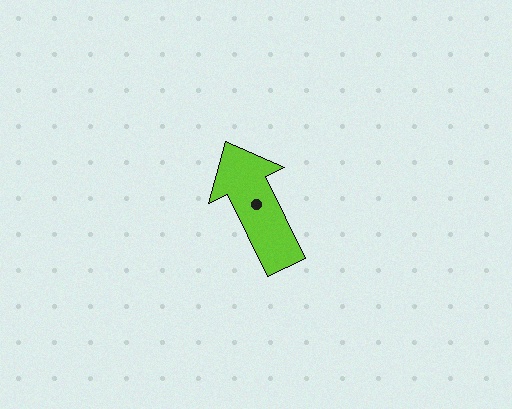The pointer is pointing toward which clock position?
Roughly 11 o'clock.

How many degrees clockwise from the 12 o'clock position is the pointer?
Approximately 334 degrees.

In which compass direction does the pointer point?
Northwest.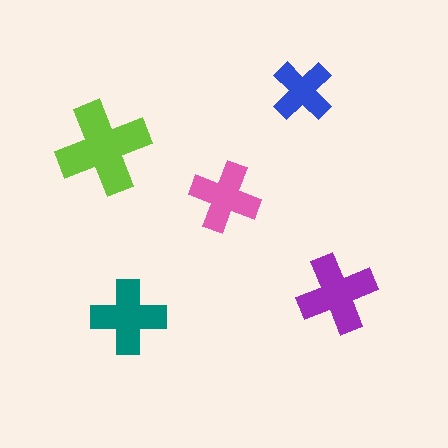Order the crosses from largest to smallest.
the lime one, the purple one, the teal one, the pink one, the blue one.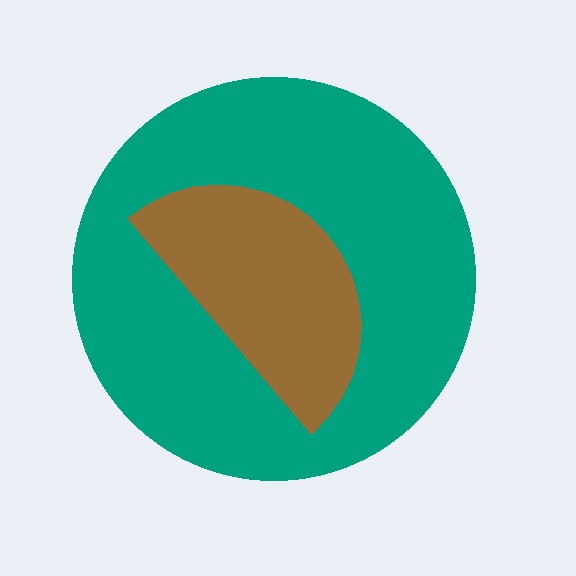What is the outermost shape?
The teal circle.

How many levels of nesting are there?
2.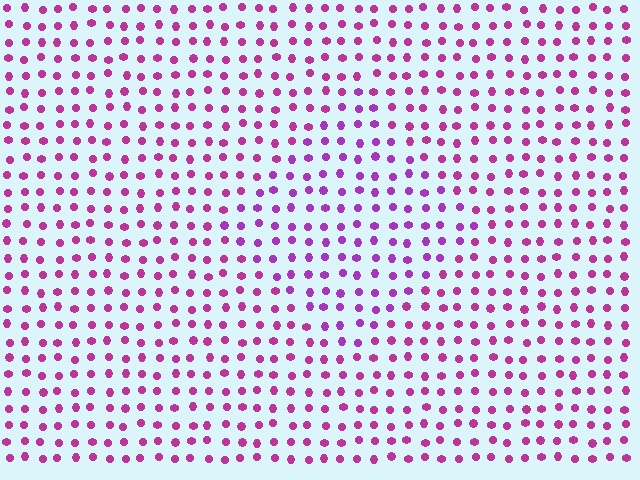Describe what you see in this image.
The image is filled with small magenta elements in a uniform arrangement. A diamond-shaped region is visible where the elements are tinted to a slightly different hue, forming a subtle color boundary.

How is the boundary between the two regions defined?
The boundary is defined purely by a slight shift in hue (about 24 degrees). Spacing, size, and orientation are identical on both sides.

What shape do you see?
I see a diamond.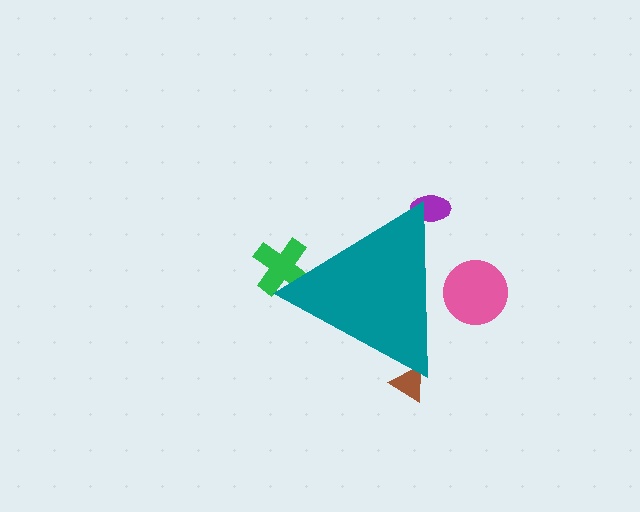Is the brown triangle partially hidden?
Yes, the brown triangle is partially hidden behind the teal triangle.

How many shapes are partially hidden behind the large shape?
4 shapes are partially hidden.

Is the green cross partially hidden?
Yes, the green cross is partially hidden behind the teal triangle.